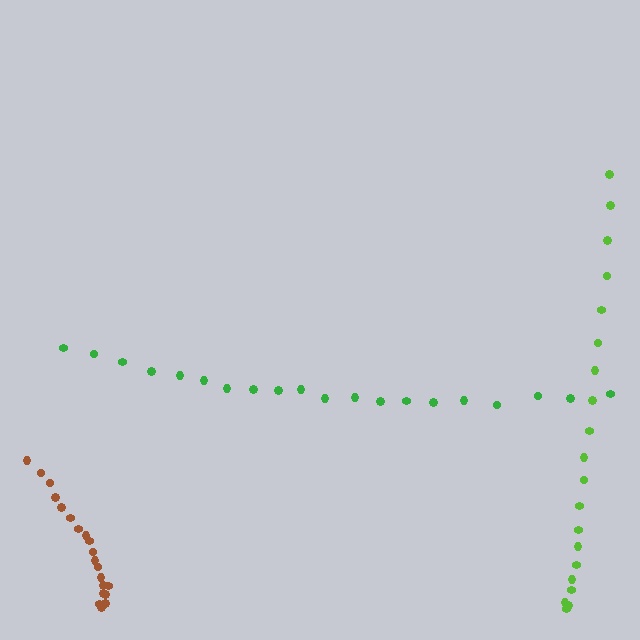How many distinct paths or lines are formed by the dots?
There are 3 distinct paths.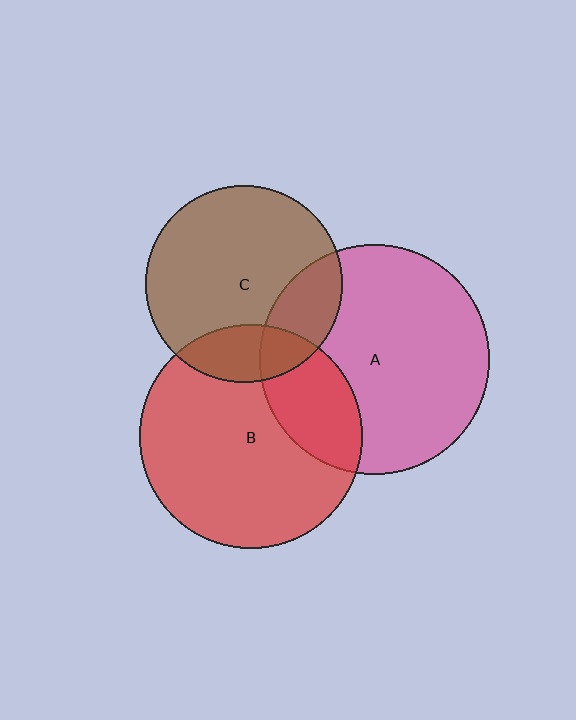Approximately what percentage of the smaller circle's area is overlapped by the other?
Approximately 25%.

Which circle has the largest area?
Circle A (pink).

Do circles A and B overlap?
Yes.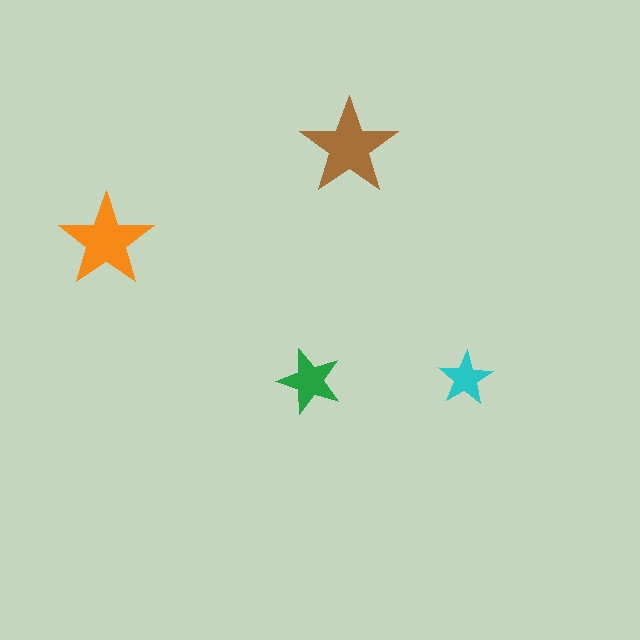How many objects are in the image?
There are 4 objects in the image.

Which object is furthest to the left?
The orange star is leftmost.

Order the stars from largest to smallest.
the brown one, the orange one, the green one, the cyan one.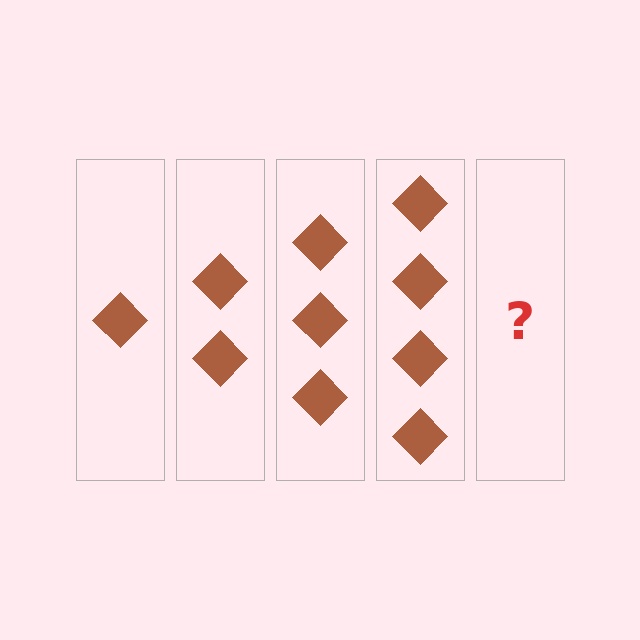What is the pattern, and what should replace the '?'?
The pattern is that each step adds one more diamond. The '?' should be 5 diamonds.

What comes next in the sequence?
The next element should be 5 diamonds.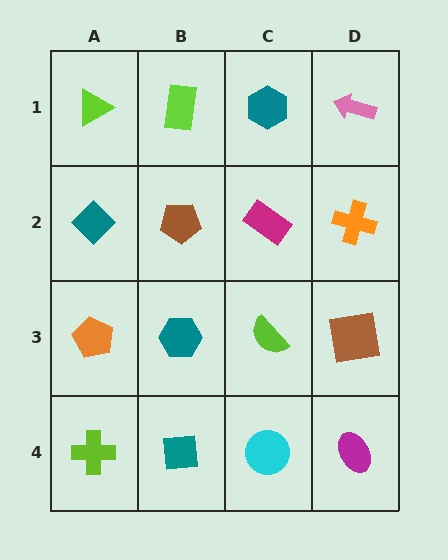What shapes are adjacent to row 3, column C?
A magenta rectangle (row 2, column C), a cyan circle (row 4, column C), a teal hexagon (row 3, column B), a brown square (row 3, column D).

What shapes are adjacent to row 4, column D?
A brown square (row 3, column D), a cyan circle (row 4, column C).